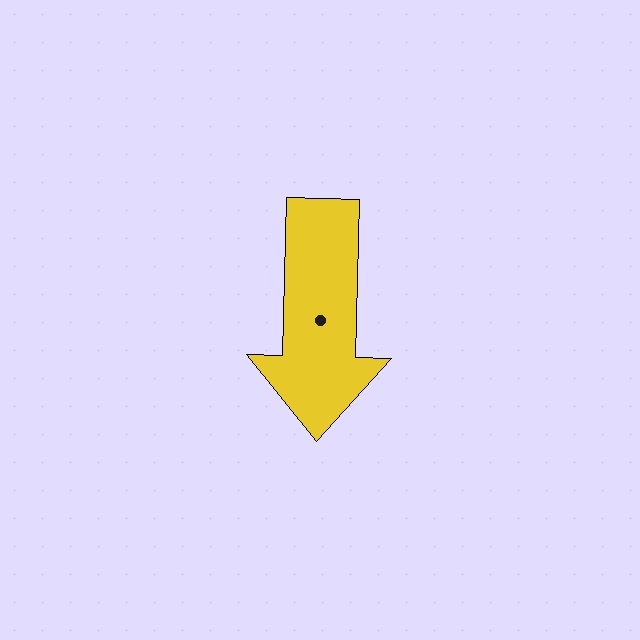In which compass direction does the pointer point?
South.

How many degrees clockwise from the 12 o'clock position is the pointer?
Approximately 181 degrees.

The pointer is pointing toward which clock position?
Roughly 6 o'clock.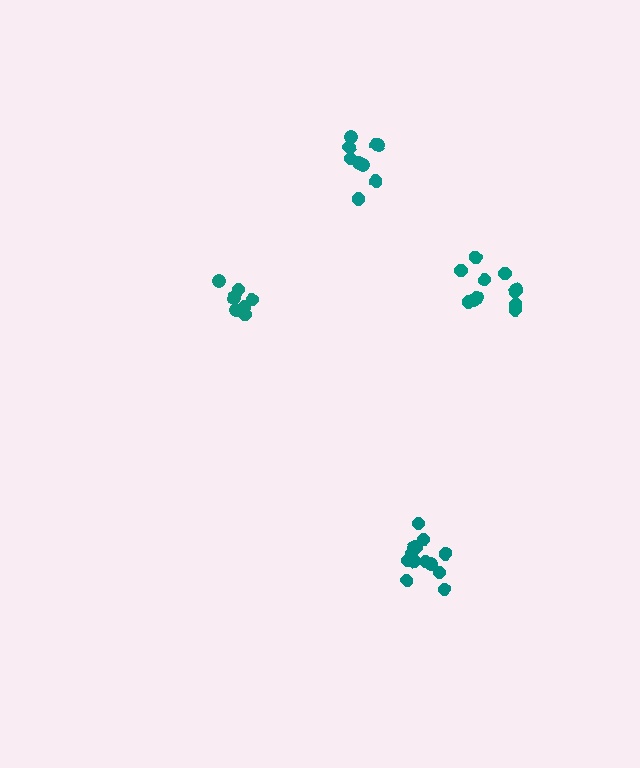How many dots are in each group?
Group 1: 11 dots, Group 2: 7 dots, Group 3: 9 dots, Group 4: 13 dots (40 total).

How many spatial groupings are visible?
There are 4 spatial groupings.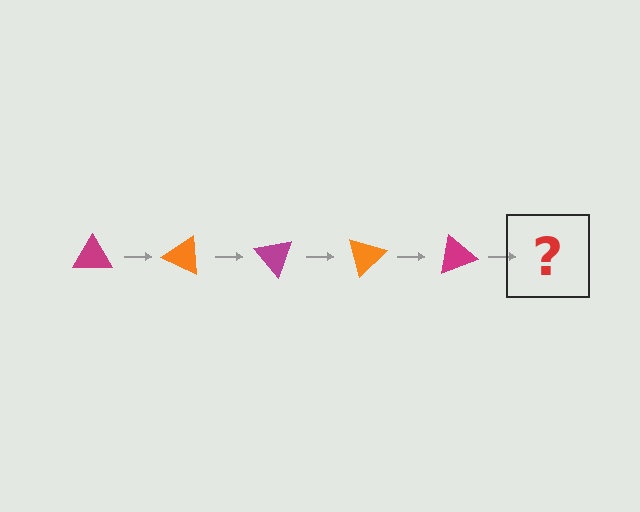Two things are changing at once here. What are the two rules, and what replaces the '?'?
The two rules are that it rotates 25 degrees each step and the color cycles through magenta and orange. The '?' should be an orange triangle, rotated 125 degrees from the start.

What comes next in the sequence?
The next element should be an orange triangle, rotated 125 degrees from the start.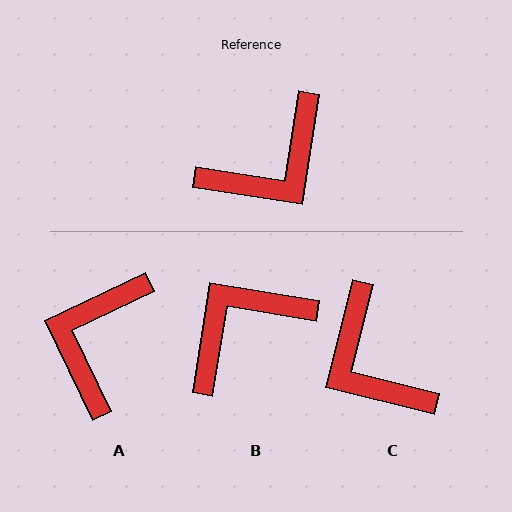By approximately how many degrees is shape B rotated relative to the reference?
Approximately 180 degrees counter-clockwise.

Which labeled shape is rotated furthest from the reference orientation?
B, about 180 degrees away.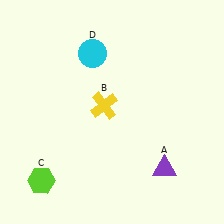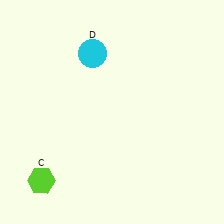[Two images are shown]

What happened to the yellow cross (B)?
The yellow cross (B) was removed in Image 2. It was in the top-left area of Image 1.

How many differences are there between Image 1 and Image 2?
There are 2 differences between the two images.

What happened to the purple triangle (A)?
The purple triangle (A) was removed in Image 2. It was in the bottom-right area of Image 1.